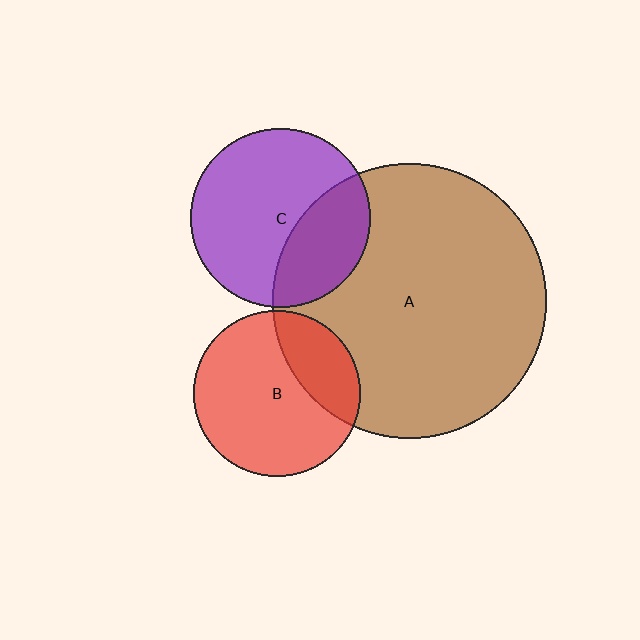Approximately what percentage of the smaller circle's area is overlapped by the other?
Approximately 25%.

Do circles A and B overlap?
Yes.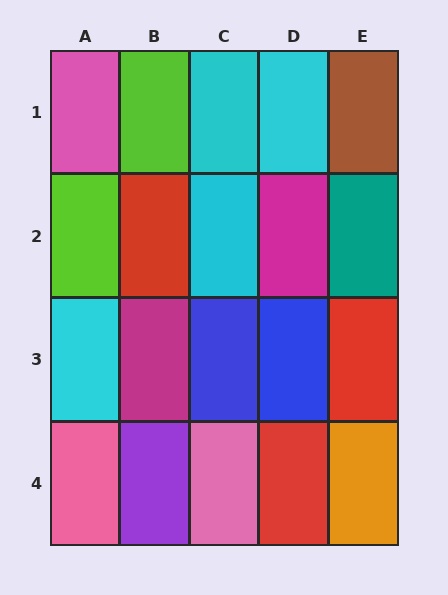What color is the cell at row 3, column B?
Magenta.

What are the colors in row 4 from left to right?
Pink, purple, pink, red, orange.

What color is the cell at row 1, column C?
Cyan.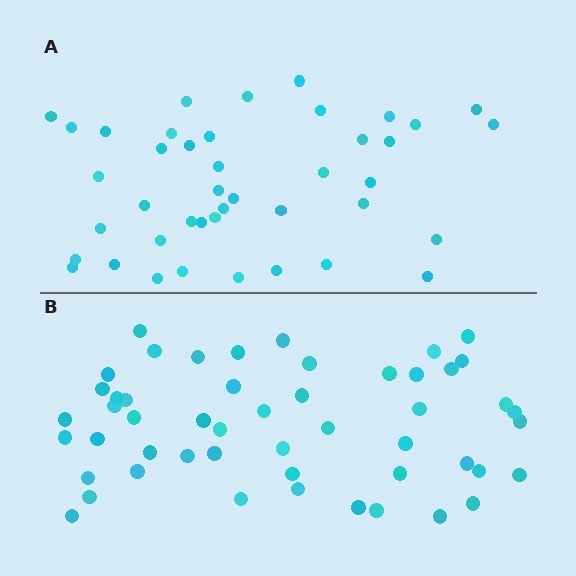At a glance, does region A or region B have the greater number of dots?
Region B (the bottom region) has more dots.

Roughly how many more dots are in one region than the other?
Region B has roughly 8 or so more dots than region A.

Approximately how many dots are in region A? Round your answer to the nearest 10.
About 40 dots. (The exact count is 42, which rounds to 40.)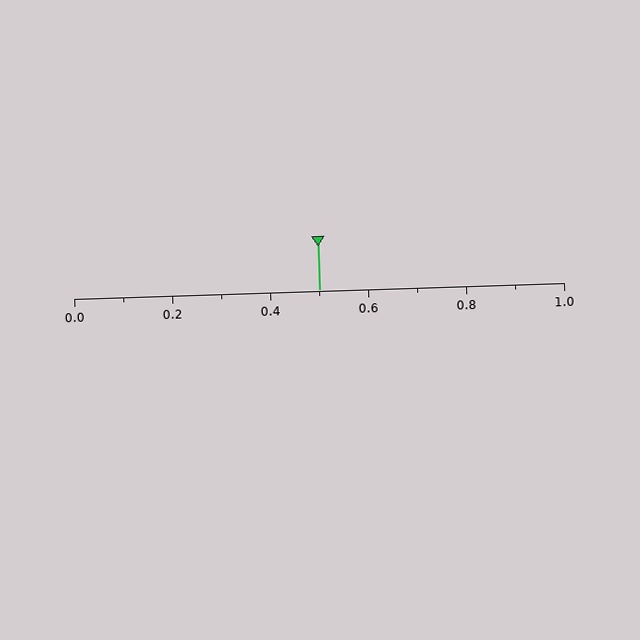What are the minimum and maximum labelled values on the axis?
The axis runs from 0.0 to 1.0.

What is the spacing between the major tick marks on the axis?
The major ticks are spaced 0.2 apart.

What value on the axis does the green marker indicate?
The marker indicates approximately 0.5.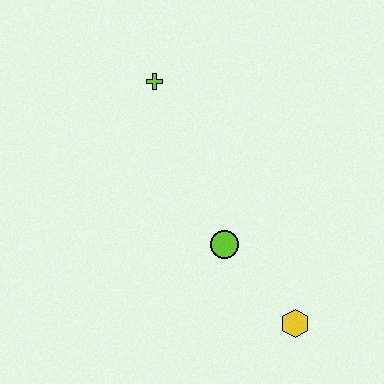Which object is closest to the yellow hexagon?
The lime circle is closest to the yellow hexagon.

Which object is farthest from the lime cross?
The yellow hexagon is farthest from the lime cross.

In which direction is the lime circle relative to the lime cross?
The lime circle is below the lime cross.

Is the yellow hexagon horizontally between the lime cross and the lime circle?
No